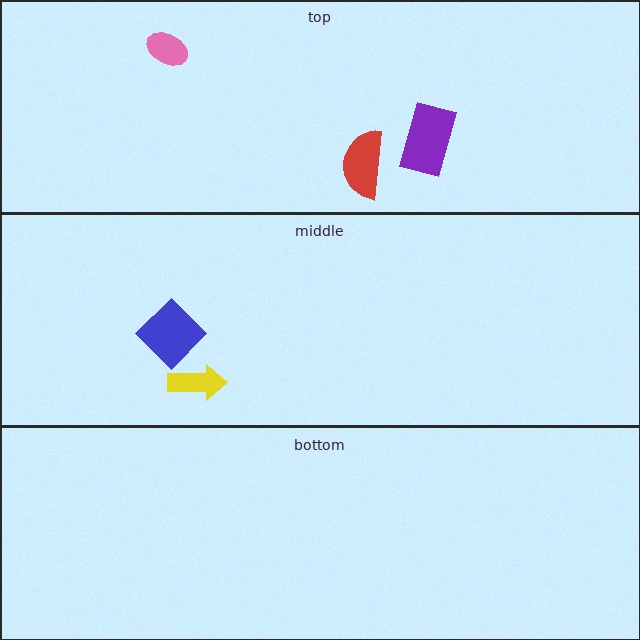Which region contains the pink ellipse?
The top region.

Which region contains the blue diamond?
The middle region.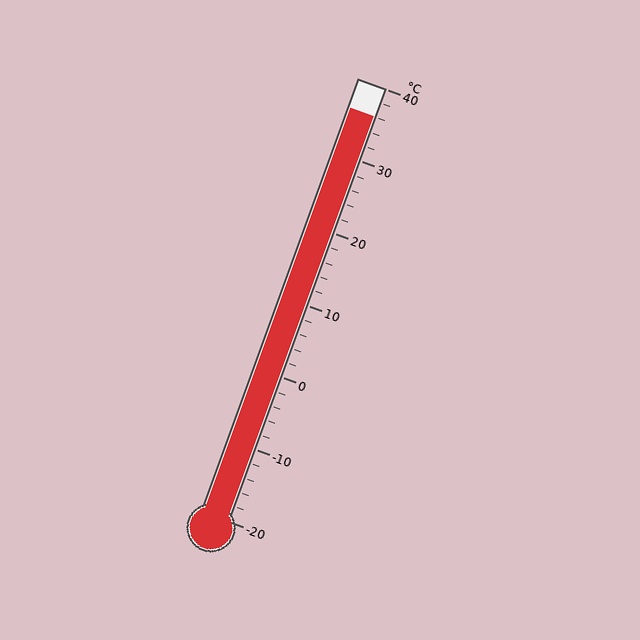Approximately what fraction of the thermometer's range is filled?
The thermometer is filled to approximately 95% of its range.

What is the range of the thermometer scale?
The thermometer scale ranges from -20°C to 40°C.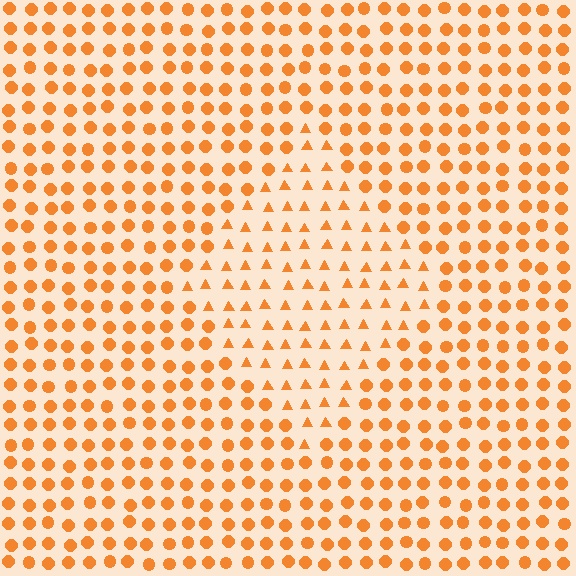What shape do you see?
I see a diamond.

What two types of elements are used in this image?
The image uses triangles inside the diamond region and circles outside it.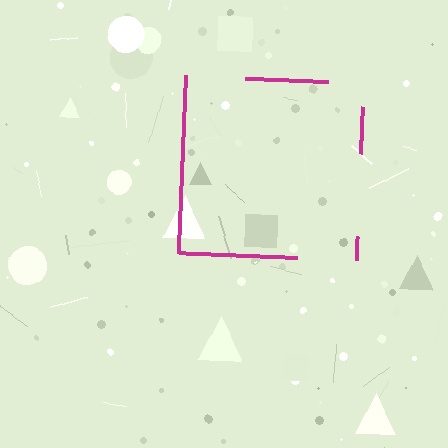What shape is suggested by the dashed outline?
The dashed outline suggests a square.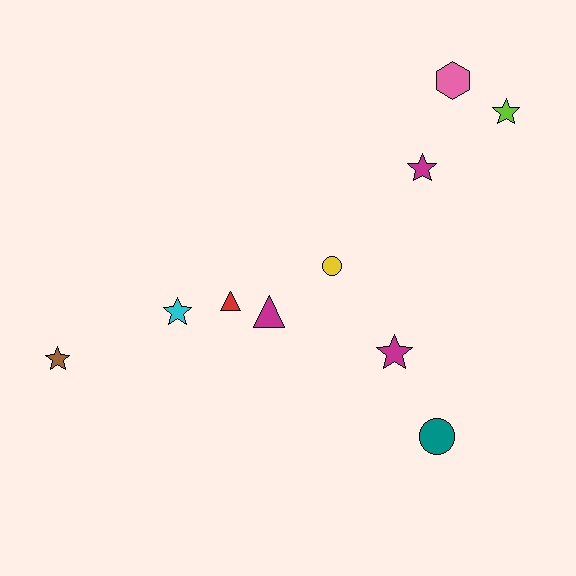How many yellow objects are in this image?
There is 1 yellow object.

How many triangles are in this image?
There are 2 triangles.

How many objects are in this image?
There are 10 objects.